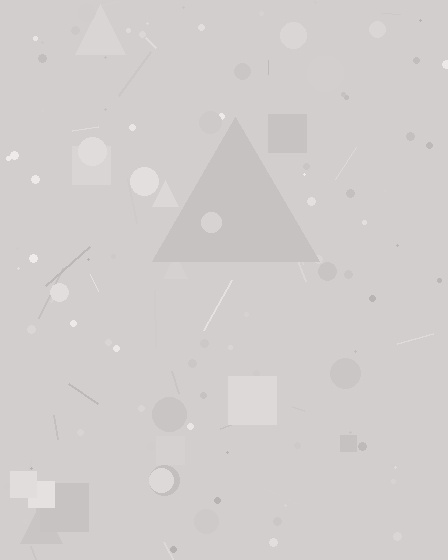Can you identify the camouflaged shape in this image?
The camouflaged shape is a triangle.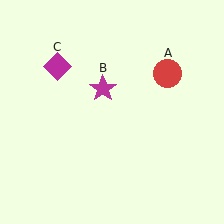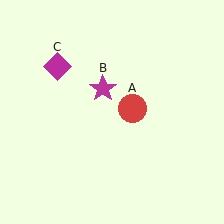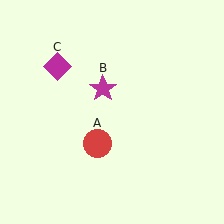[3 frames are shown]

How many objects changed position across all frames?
1 object changed position: red circle (object A).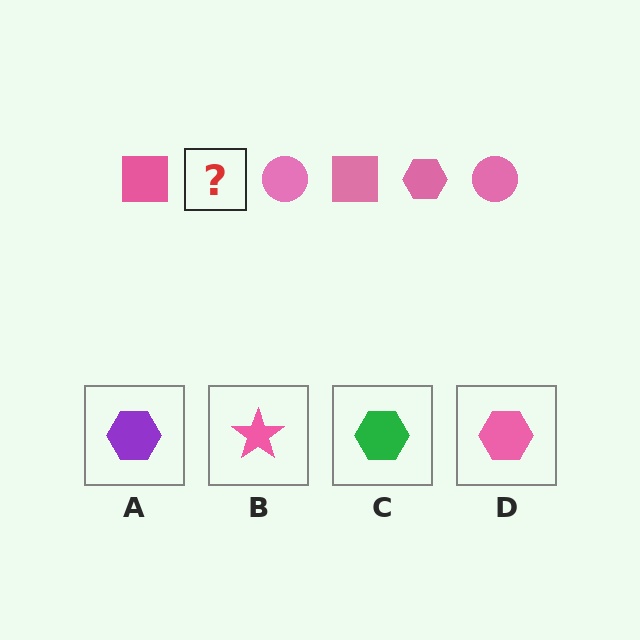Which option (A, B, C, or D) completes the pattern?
D.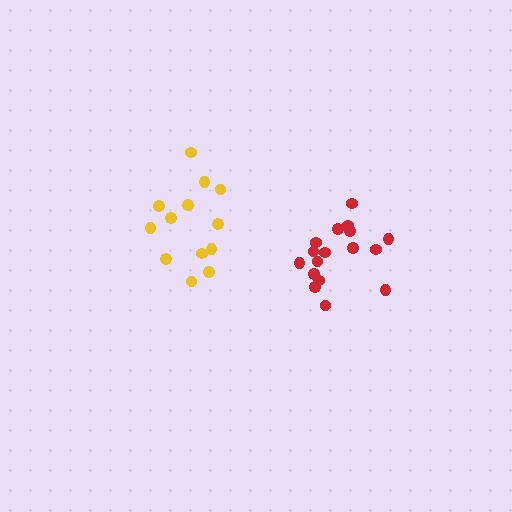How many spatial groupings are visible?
There are 2 spatial groupings.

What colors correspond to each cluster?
The clusters are colored: yellow, red.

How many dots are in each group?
Group 1: 13 dots, Group 2: 17 dots (30 total).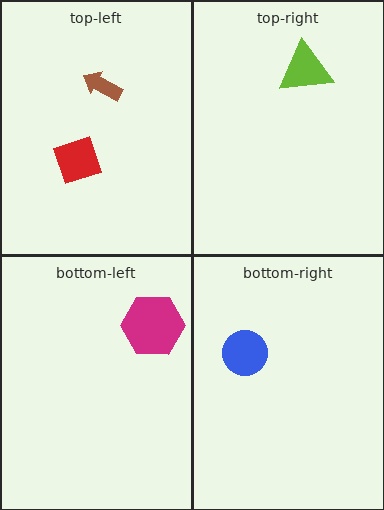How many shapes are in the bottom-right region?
1.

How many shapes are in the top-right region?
1.